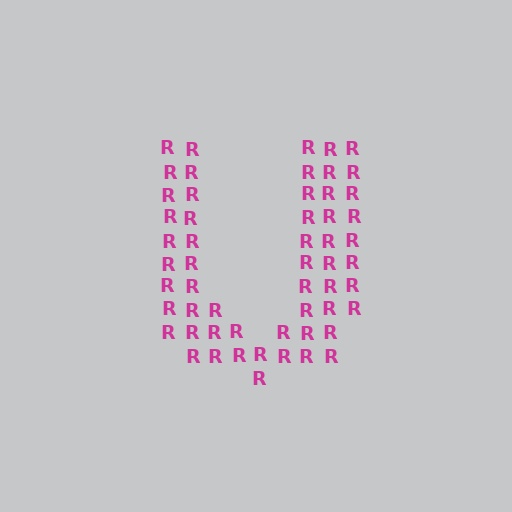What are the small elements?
The small elements are letter R's.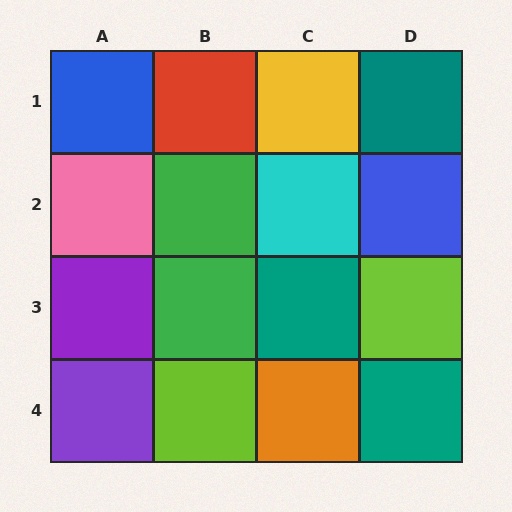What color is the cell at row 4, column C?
Orange.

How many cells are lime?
2 cells are lime.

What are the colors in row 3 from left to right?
Purple, green, teal, lime.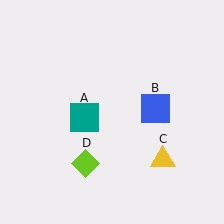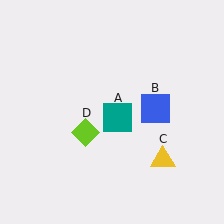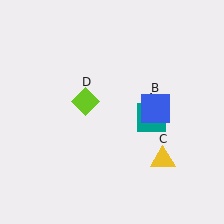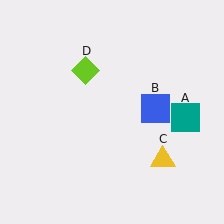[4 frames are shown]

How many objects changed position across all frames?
2 objects changed position: teal square (object A), lime diamond (object D).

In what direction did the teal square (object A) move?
The teal square (object A) moved right.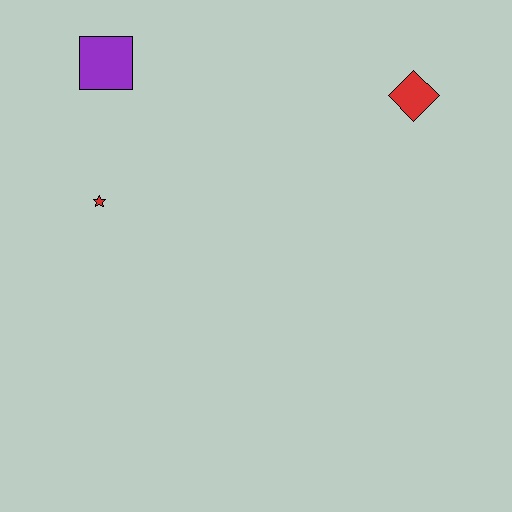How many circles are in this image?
There are no circles.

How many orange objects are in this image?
There are no orange objects.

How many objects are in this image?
There are 3 objects.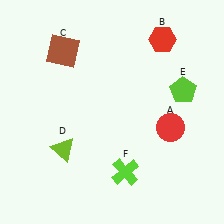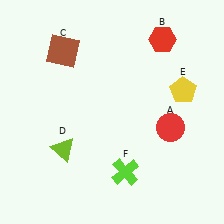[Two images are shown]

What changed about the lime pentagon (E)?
In Image 1, E is lime. In Image 2, it changed to yellow.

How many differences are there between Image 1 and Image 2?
There is 1 difference between the two images.